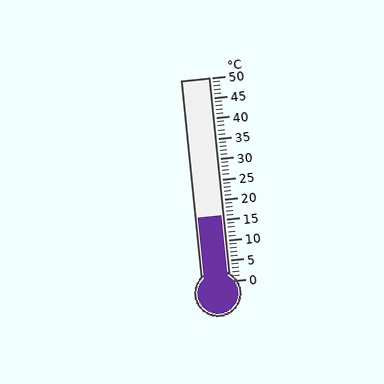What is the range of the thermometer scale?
The thermometer scale ranges from 0°C to 50°C.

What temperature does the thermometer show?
The thermometer shows approximately 16°C.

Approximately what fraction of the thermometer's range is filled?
The thermometer is filled to approximately 30% of its range.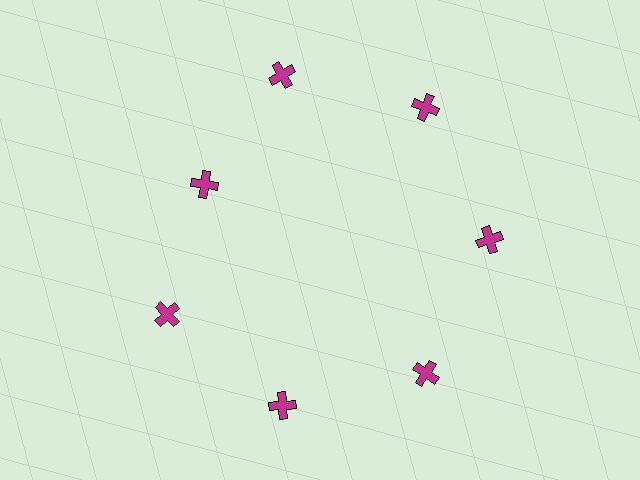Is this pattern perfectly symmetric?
No. The 7 magenta crosses are arranged in a ring, but one element near the 10 o'clock position is pulled inward toward the center, breaking the 7-fold rotational symmetry.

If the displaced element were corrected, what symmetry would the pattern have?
It would have 7-fold rotational symmetry — the pattern would map onto itself every 51 degrees.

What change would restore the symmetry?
The symmetry would be restored by moving it outward, back onto the ring so that all 7 crosses sit at equal angles and equal distance from the center.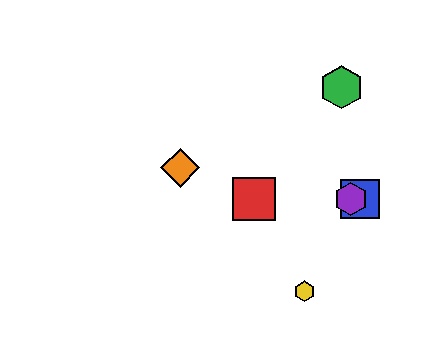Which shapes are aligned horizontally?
The red square, the blue square, the purple hexagon are aligned horizontally.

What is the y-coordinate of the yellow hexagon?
The yellow hexagon is at y≈291.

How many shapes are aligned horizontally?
3 shapes (the red square, the blue square, the purple hexagon) are aligned horizontally.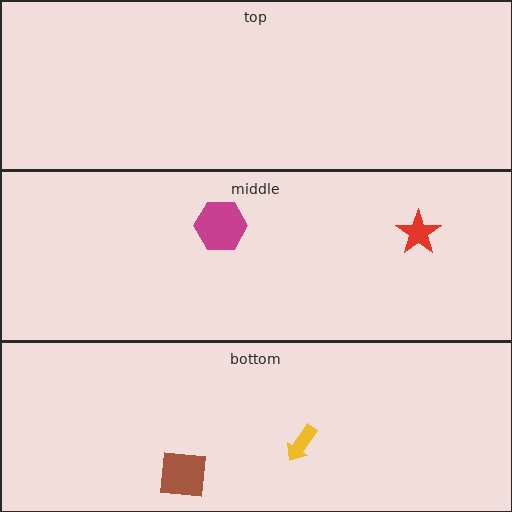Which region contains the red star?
The middle region.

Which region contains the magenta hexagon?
The middle region.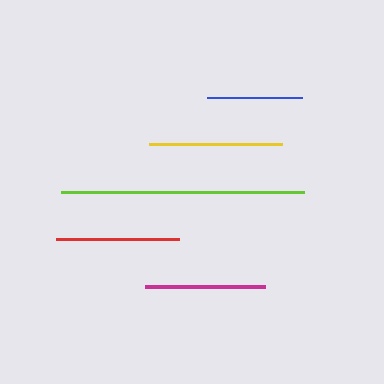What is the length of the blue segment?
The blue segment is approximately 95 pixels long.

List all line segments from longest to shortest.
From longest to shortest: lime, yellow, red, magenta, blue.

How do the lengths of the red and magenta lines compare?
The red and magenta lines are approximately the same length.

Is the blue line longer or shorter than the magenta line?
The magenta line is longer than the blue line.